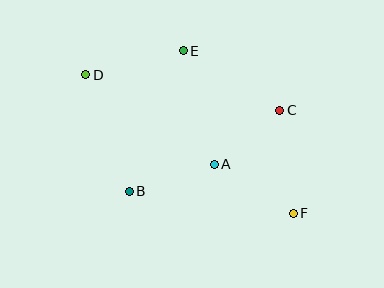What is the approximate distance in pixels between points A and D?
The distance between A and D is approximately 156 pixels.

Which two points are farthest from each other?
Points D and F are farthest from each other.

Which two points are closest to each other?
Points A and C are closest to each other.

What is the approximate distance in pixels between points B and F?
The distance between B and F is approximately 165 pixels.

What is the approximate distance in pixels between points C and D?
The distance between C and D is approximately 197 pixels.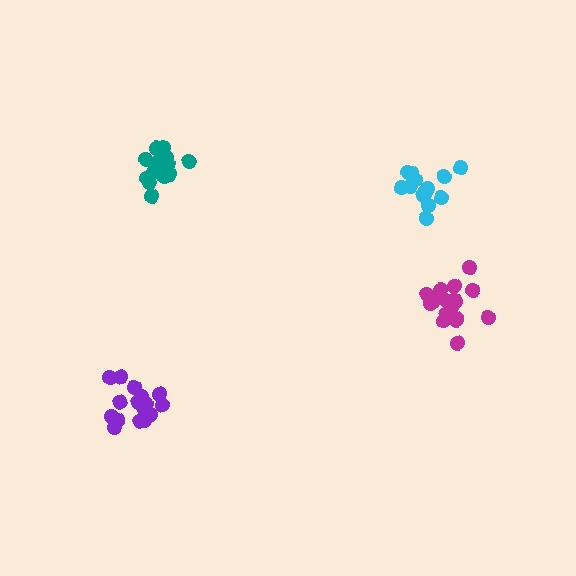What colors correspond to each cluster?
The clusters are colored: magenta, purple, teal, cyan.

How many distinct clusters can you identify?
There are 4 distinct clusters.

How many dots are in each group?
Group 1: 17 dots, Group 2: 17 dots, Group 3: 17 dots, Group 4: 13 dots (64 total).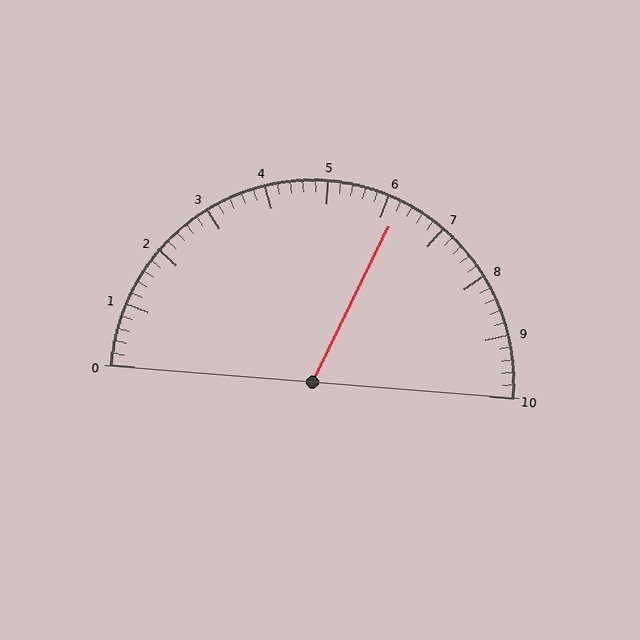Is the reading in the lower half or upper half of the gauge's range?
The reading is in the upper half of the range (0 to 10).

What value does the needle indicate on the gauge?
The needle indicates approximately 6.2.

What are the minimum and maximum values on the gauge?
The gauge ranges from 0 to 10.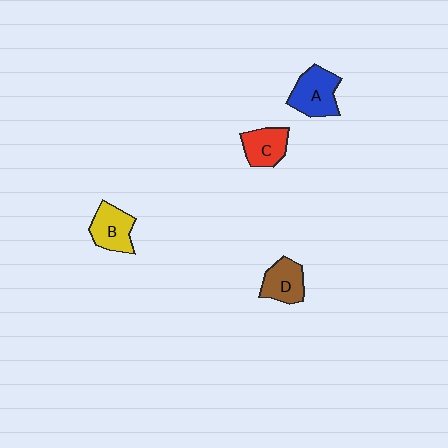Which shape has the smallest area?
Shape C (red).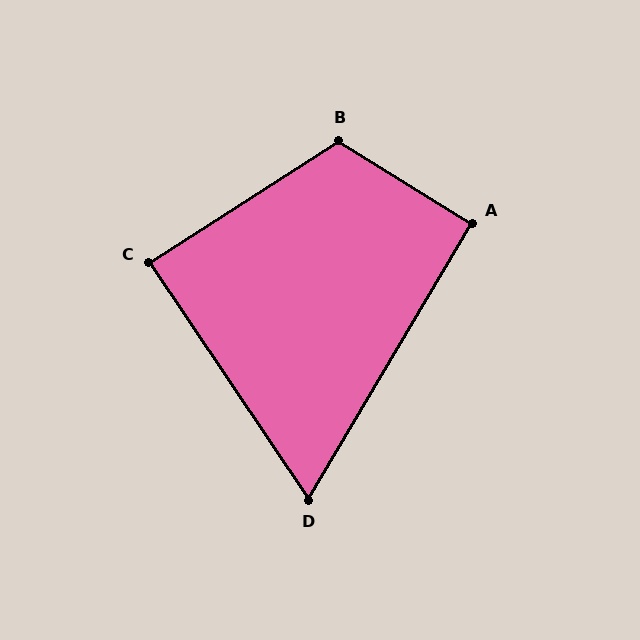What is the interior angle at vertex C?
Approximately 89 degrees (approximately right).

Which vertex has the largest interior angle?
B, at approximately 116 degrees.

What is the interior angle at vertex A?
Approximately 91 degrees (approximately right).